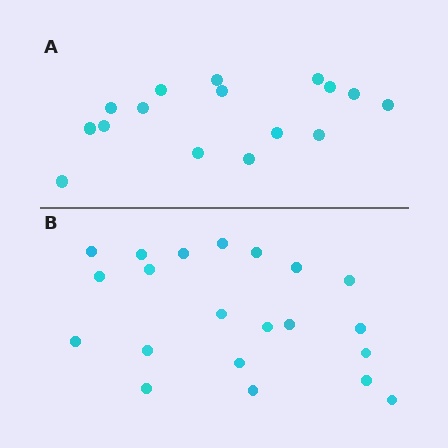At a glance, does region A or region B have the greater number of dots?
Region B (the bottom region) has more dots.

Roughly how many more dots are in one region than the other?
Region B has about 5 more dots than region A.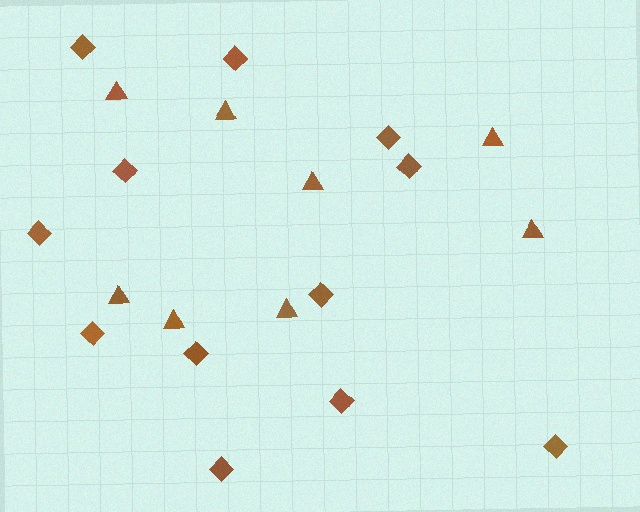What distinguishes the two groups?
There are 2 groups: one group of triangles (8) and one group of diamonds (12).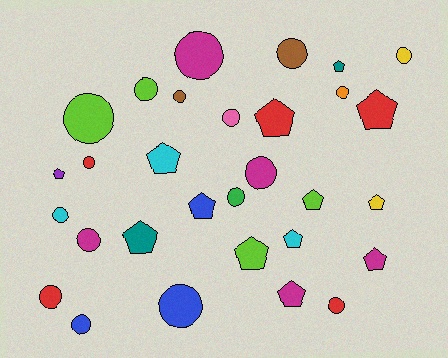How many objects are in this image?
There are 30 objects.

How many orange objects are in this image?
There is 1 orange object.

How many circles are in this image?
There are 17 circles.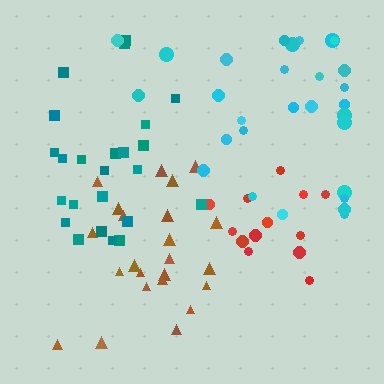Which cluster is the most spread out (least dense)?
Cyan.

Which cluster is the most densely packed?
Teal.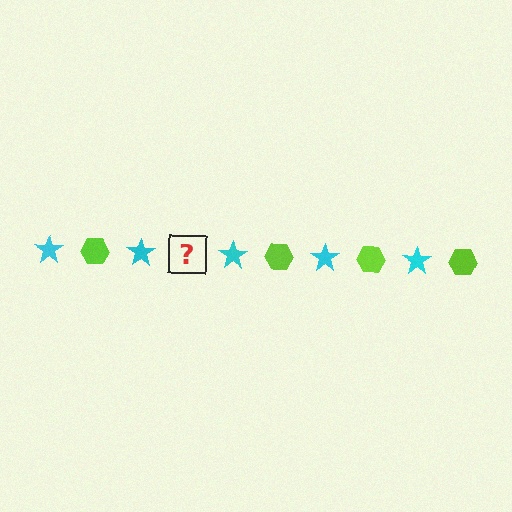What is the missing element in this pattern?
The missing element is a lime hexagon.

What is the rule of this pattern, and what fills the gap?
The rule is that the pattern alternates between cyan star and lime hexagon. The gap should be filled with a lime hexagon.